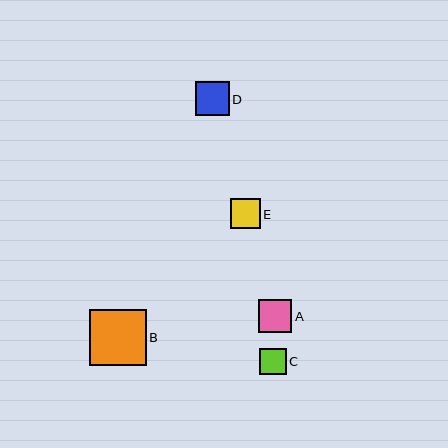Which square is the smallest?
Square C is the smallest with a size of approximately 26 pixels.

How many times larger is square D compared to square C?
Square D is approximately 1.3 times the size of square C.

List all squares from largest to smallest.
From largest to smallest: B, D, A, E, C.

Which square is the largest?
Square B is the largest with a size of approximately 56 pixels.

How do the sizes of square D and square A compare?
Square D and square A are approximately the same size.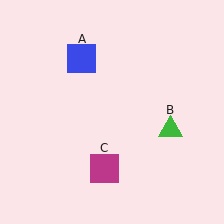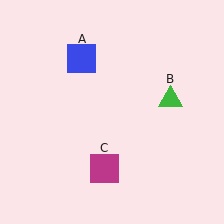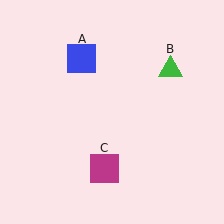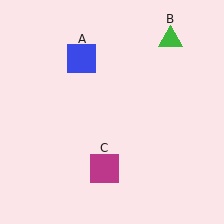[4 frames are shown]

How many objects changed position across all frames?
1 object changed position: green triangle (object B).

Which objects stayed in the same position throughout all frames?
Blue square (object A) and magenta square (object C) remained stationary.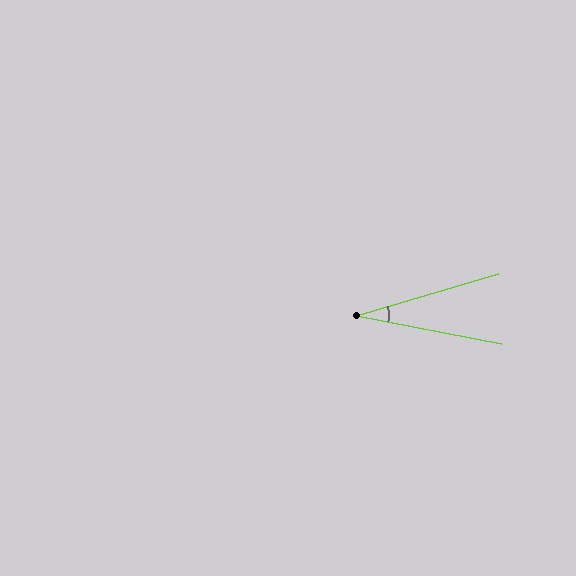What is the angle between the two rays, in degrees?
Approximately 27 degrees.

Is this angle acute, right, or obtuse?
It is acute.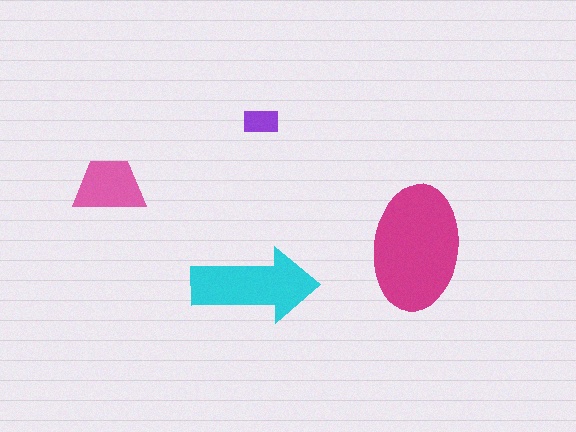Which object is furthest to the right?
The magenta ellipse is rightmost.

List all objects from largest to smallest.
The magenta ellipse, the cyan arrow, the pink trapezoid, the purple rectangle.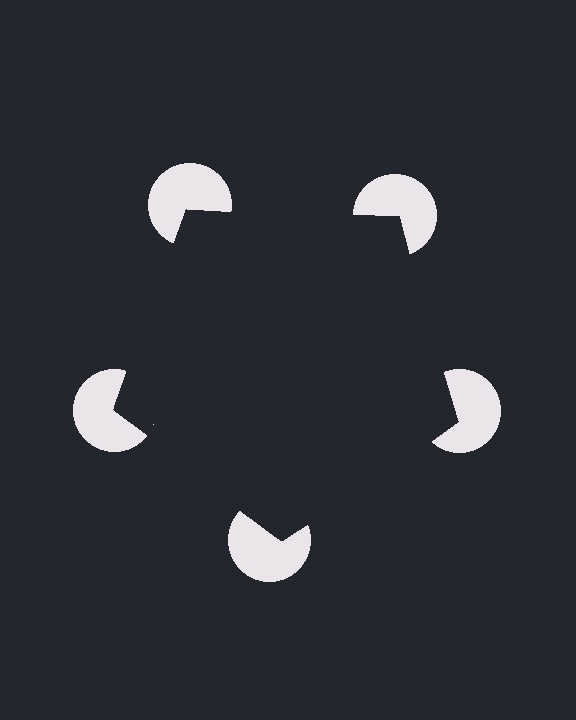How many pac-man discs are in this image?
There are 5 — one at each vertex of the illusory pentagon.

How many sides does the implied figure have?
5 sides.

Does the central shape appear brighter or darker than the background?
It typically appears slightly darker than the background, even though no actual brightness change is drawn.